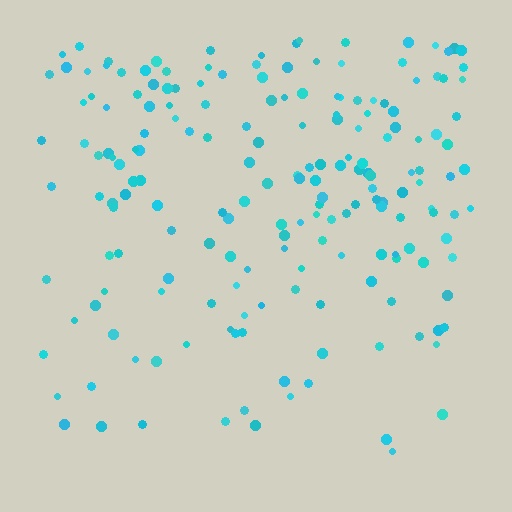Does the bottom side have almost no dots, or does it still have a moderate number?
Still a moderate number, just noticeably fewer than the top.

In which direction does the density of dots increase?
From bottom to top, with the top side densest.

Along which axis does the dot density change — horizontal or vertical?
Vertical.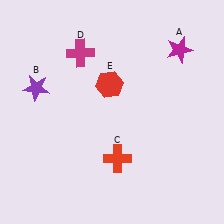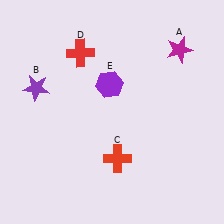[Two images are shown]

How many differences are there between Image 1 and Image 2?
There are 2 differences between the two images.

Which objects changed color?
D changed from magenta to red. E changed from red to purple.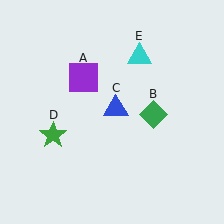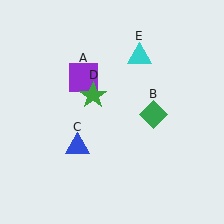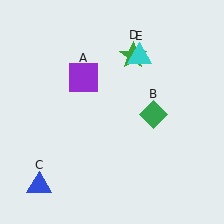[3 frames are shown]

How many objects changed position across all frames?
2 objects changed position: blue triangle (object C), green star (object D).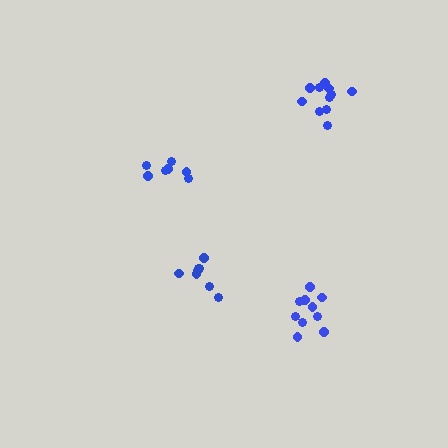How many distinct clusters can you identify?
There are 4 distinct clusters.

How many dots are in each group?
Group 1: 11 dots, Group 2: 10 dots, Group 3: 10 dots, Group 4: 7 dots (38 total).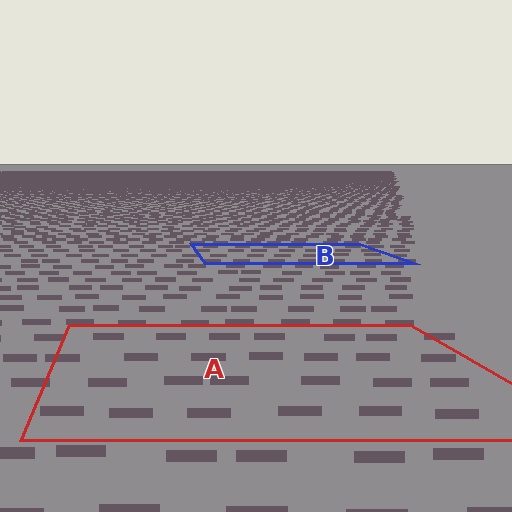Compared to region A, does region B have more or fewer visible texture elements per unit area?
Region B has more texture elements per unit area — they are packed more densely because it is farther away.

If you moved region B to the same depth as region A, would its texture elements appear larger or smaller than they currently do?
They would appear larger. At a closer depth, the same texture elements are projected at a bigger on-screen size.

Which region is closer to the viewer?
Region A is closer. The texture elements there are larger and more spread out.